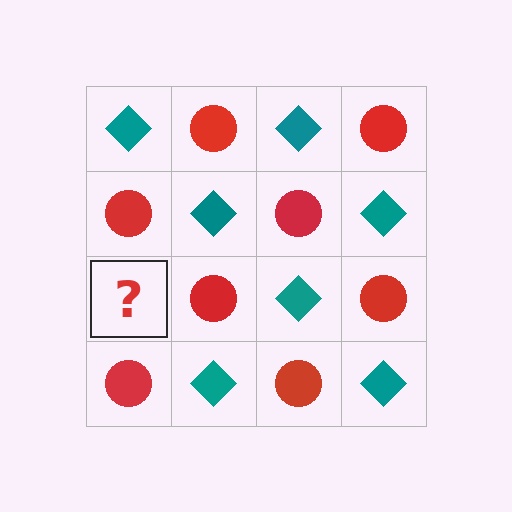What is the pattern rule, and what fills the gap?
The rule is that it alternates teal diamond and red circle in a checkerboard pattern. The gap should be filled with a teal diamond.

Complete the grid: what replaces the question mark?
The question mark should be replaced with a teal diamond.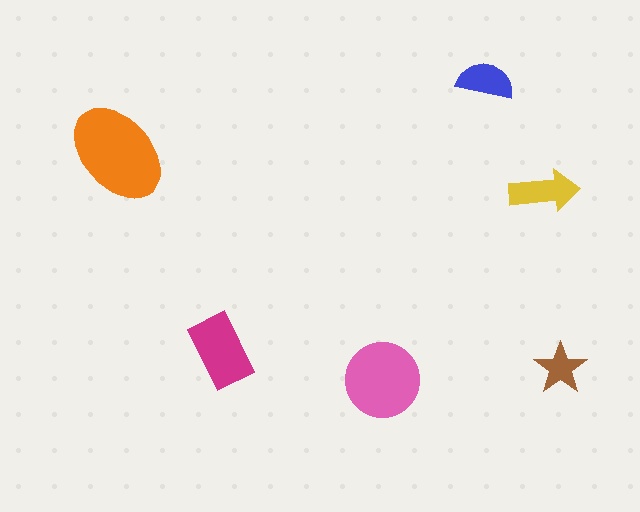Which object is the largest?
The orange ellipse.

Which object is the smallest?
The brown star.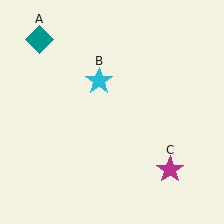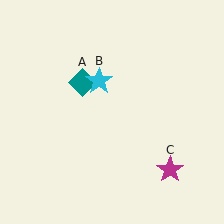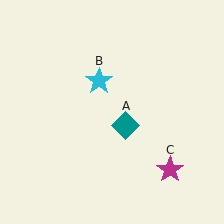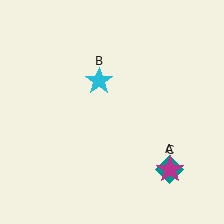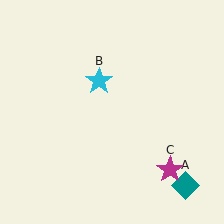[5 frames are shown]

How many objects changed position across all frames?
1 object changed position: teal diamond (object A).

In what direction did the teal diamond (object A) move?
The teal diamond (object A) moved down and to the right.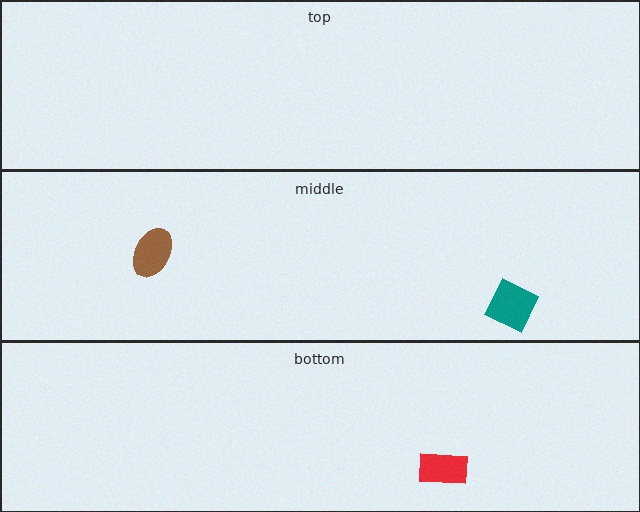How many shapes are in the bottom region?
1.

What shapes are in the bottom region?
The red rectangle.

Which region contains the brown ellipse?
The middle region.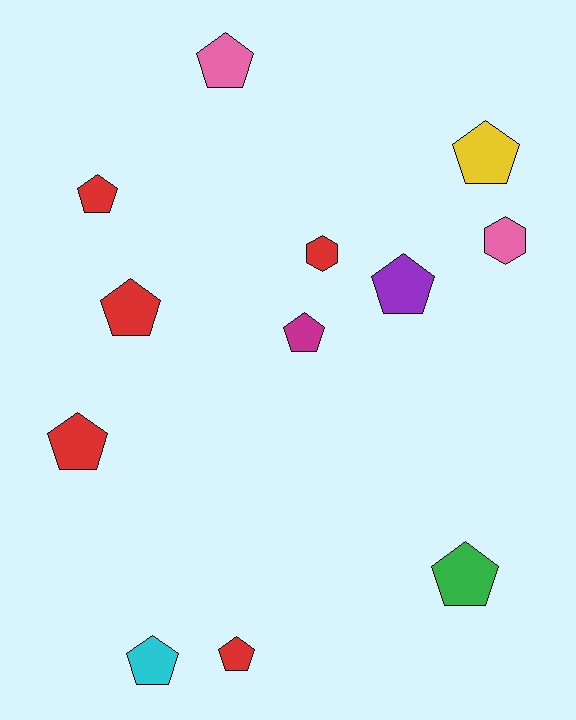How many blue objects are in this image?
There are no blue objects.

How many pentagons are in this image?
There are 10 pentagons.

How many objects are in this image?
There are 12 objects.